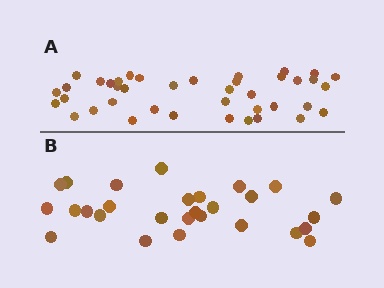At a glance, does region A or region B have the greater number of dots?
Region A (the top region) has more dots.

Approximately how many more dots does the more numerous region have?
Region A has roughly 12 or so more dots than region B.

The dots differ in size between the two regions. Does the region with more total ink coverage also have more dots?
No. Region B has more total ink coverage because its dots are larger, but region A actually contains more individual dots. Total area can be misleading — the number of items is what matters here.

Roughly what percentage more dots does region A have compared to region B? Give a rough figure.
About 45% more.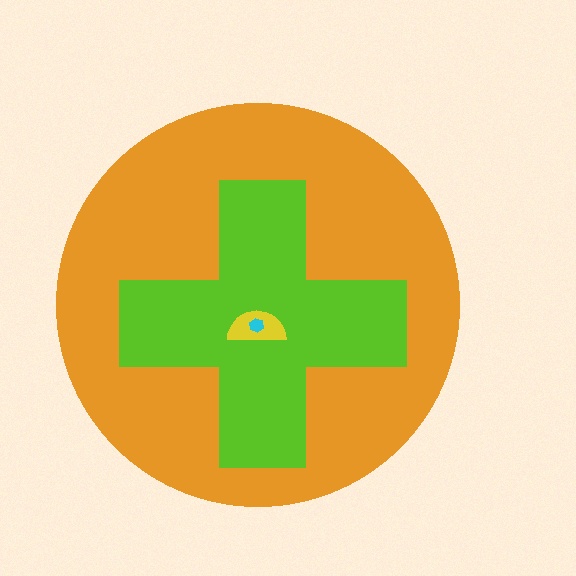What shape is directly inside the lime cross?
The yellow semicircle.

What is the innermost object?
The cyan hexagon.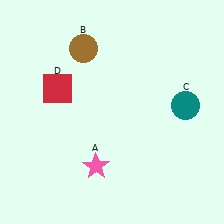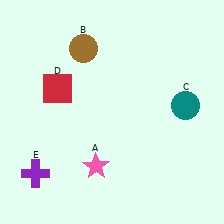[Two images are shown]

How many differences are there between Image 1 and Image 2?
There is 1 difference between the two images.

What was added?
A purple cross (E) was added in Image 2.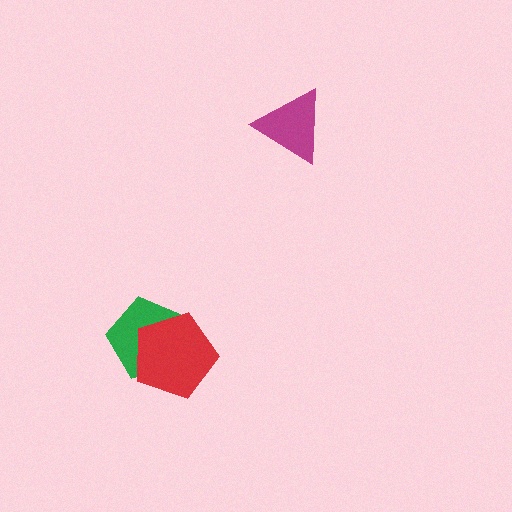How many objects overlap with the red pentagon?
1 object overlaps with the red pentagon.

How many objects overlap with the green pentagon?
1 object overlaps with the green pentagon.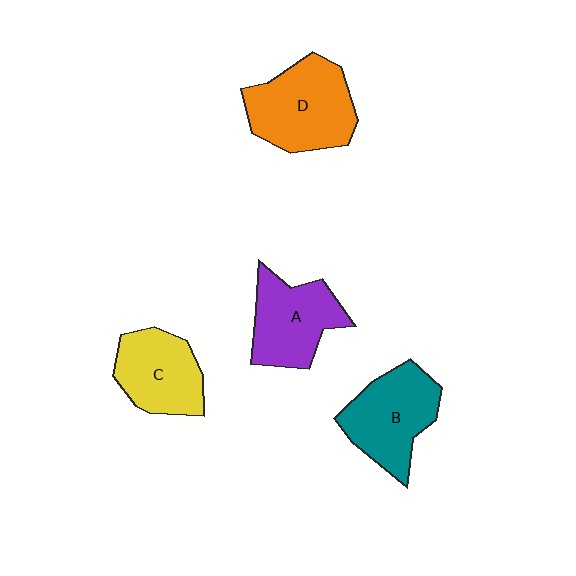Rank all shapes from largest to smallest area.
From largest to smallest: D (orange), B (teal), A (purple), C (yellow).